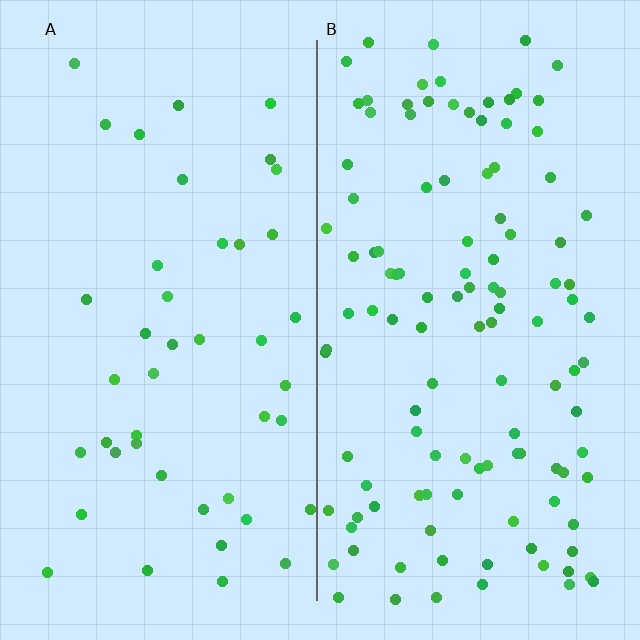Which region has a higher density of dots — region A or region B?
B (the right).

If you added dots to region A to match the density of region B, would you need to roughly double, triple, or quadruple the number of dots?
Approximately triple.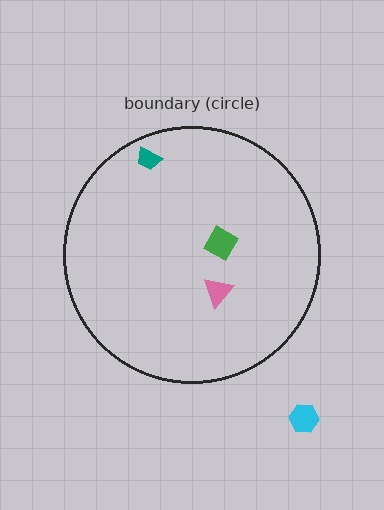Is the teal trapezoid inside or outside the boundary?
Inside.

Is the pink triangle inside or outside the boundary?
Inside.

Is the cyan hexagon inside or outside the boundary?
Outside.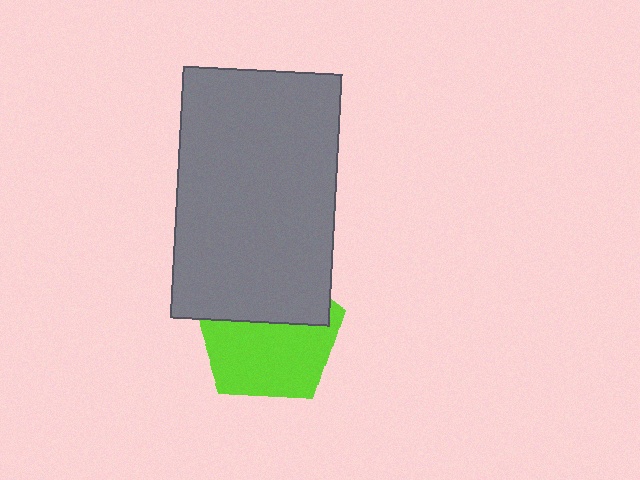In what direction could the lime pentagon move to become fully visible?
The lime pentagon could move down. That would shift it out from behind the gray rectangle entirely.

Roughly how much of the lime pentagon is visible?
About half of it is visible (roughly 59%).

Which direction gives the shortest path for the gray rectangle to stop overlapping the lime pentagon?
Moving up gives the shortest separation.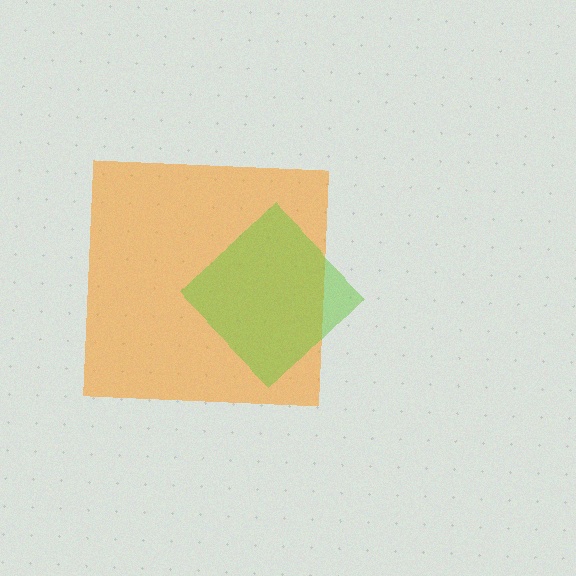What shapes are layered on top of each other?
The layered shapes are: an orange square, a lime diamond.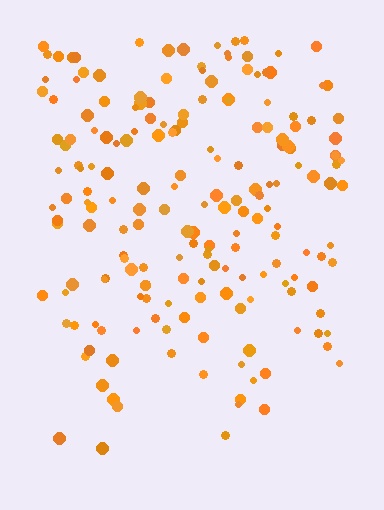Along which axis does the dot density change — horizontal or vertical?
Vertical.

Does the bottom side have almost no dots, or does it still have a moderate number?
Still a moderate number, just noticeably fewer than the top.